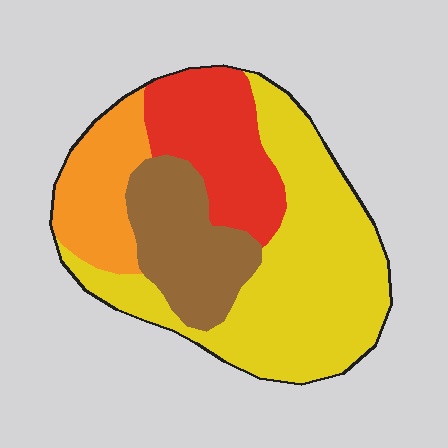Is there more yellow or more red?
Yellow.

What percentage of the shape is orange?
Orange takes up less than a sixth of the shape.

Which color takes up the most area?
Yellow, at roughly 45%.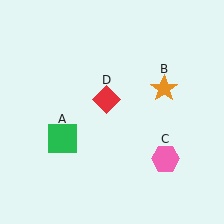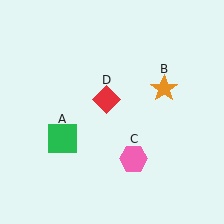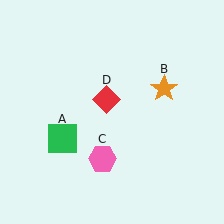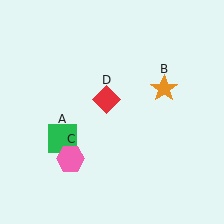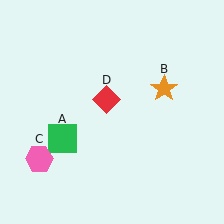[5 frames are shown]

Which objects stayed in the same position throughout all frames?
Green square (object A) and orange star (object B) and red diamond (object D) remained stationary.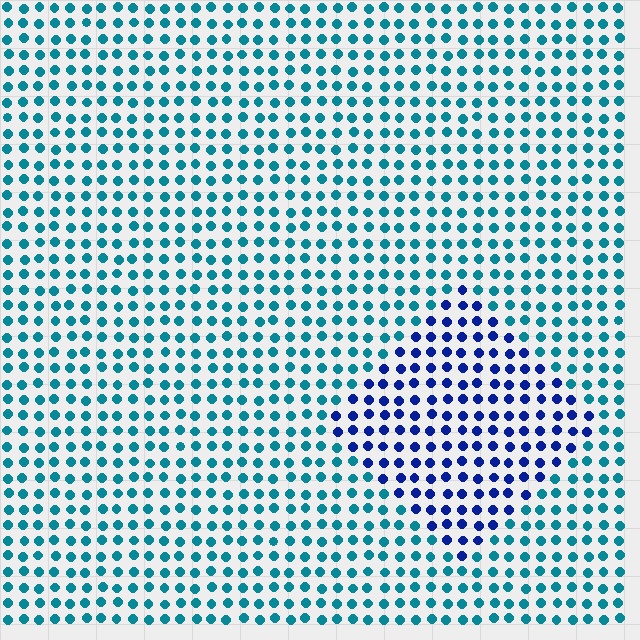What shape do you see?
I see a diamond.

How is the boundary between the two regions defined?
The boundary is defined purely by a slight shift in hue (about 44 degrees). Spacing, size, and orientation are identical on both sides.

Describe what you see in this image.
The image is filled with small teal elements in a uniform arrangement. A diamond-shaped region is visible where the elements are tinted to a slightly different hue, forming a subtle color boundary.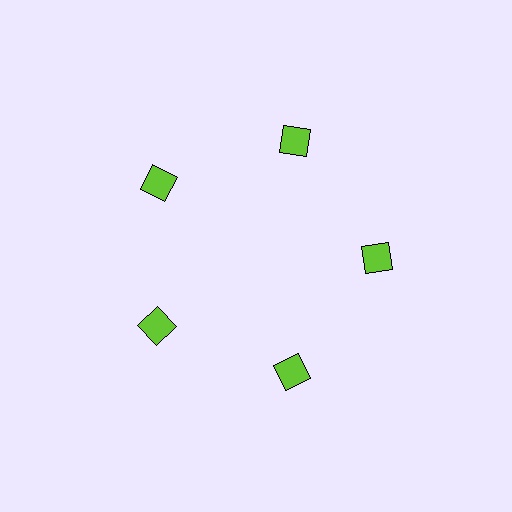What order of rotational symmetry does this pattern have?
This pattern has 5-fold rotational symmetry.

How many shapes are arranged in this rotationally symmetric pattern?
There are 5 shapes, arranged in 5 groups of 1.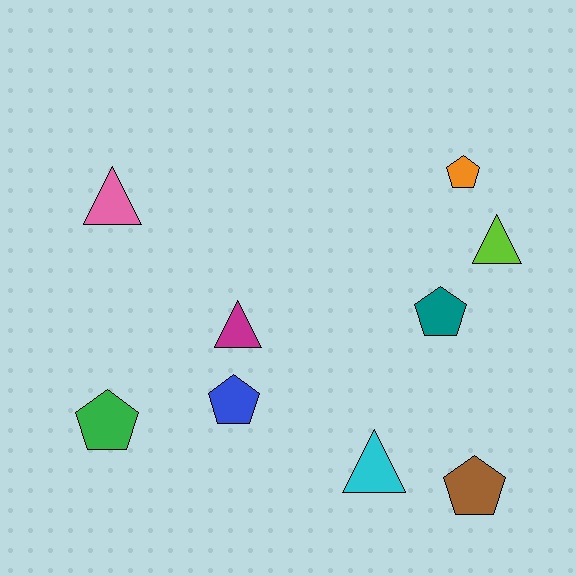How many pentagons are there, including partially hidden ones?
There are 5 pentagons.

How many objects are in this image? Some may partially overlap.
There are 9 objects.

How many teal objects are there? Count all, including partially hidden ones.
There is 1 teal object.